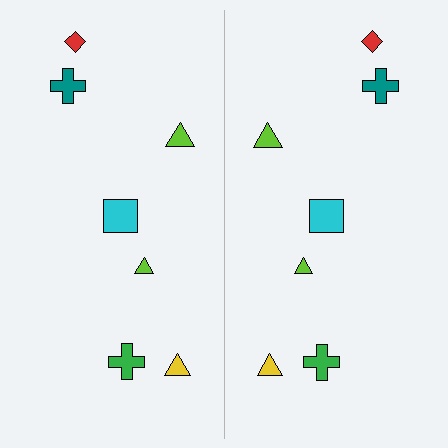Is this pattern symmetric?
Yes, this pattern has bilateral (reflection) symmetry.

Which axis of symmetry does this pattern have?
The pattern has a vertical axis of symmetry running through the center of the image.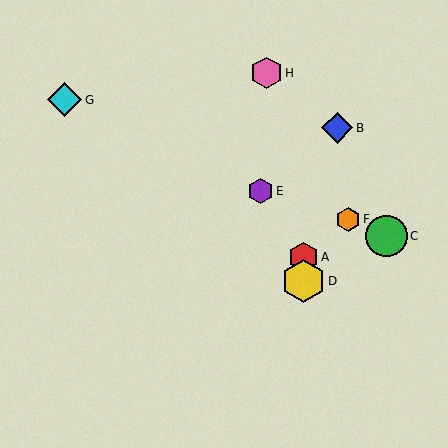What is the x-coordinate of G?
Object G is at x≈65.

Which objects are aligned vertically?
Objects A, D are aligned vertically.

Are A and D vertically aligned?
Yes, both are at x≈303.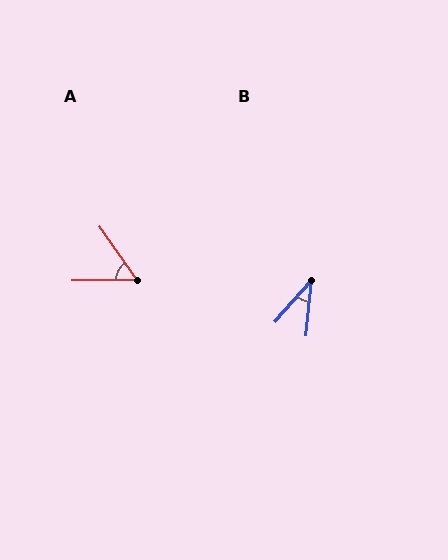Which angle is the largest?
A, at approximately 56 degrees.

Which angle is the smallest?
B, at approximately 36 degrees.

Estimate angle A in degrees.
Approximately 56 degrees.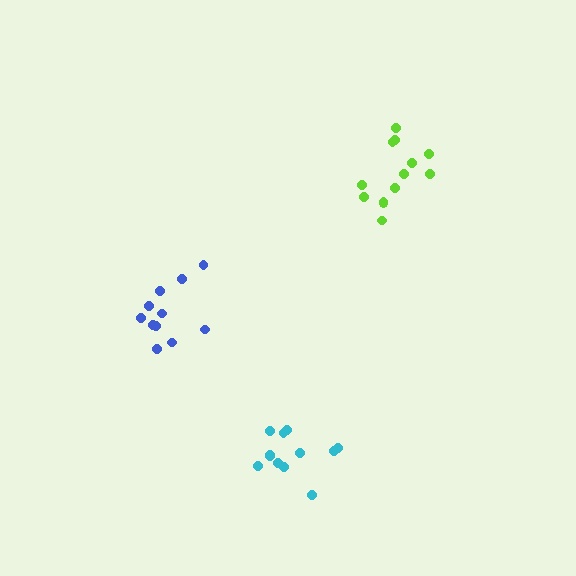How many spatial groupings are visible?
There are 3 spatial groupings.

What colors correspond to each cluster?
The clusters are colored: cyan, lime, blue.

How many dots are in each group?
Group 1: 13 dots, Group 2: 13 dots, Group 3: 11 dots (37 total).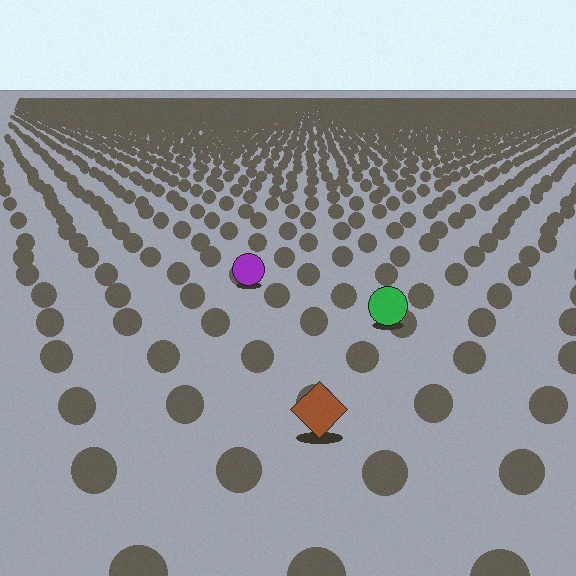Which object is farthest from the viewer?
The purple circle is farthest from the viewer. It appears smaller and the ground texture around it is denser.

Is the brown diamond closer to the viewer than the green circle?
Yes. The brown diamond is closer — you can tell from the texture gradient: the ground texture is coarser near it.